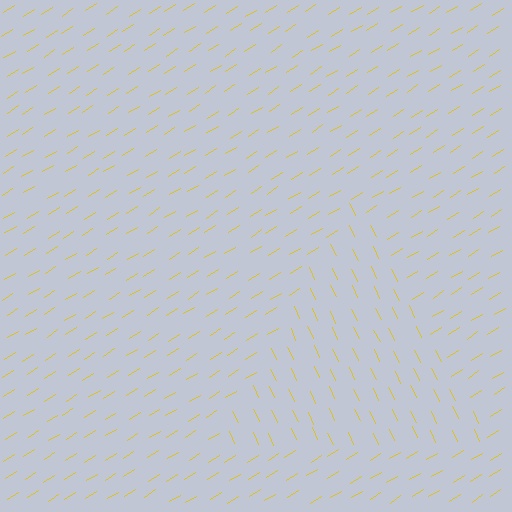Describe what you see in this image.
The image is filled with small yellow line segments. A triangle region in the image has lines oriented differently from the surrounding lines, creating a visible texture boundary.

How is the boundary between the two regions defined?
The boundary is defined purely by a change in line orientation (approximately 84 degrees difference). All lines are the same color and thickness.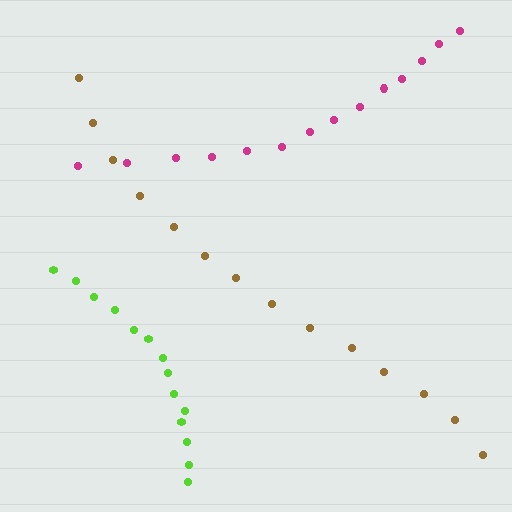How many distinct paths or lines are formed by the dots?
There are 3 distinct paths.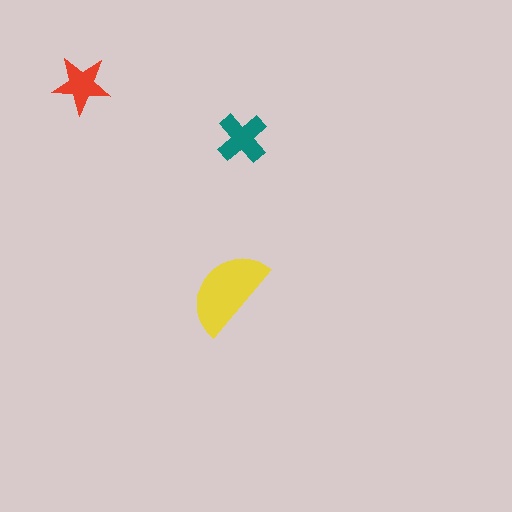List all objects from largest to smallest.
The yellow semicircle, the teal cross, the red star.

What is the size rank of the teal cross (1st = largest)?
2nd.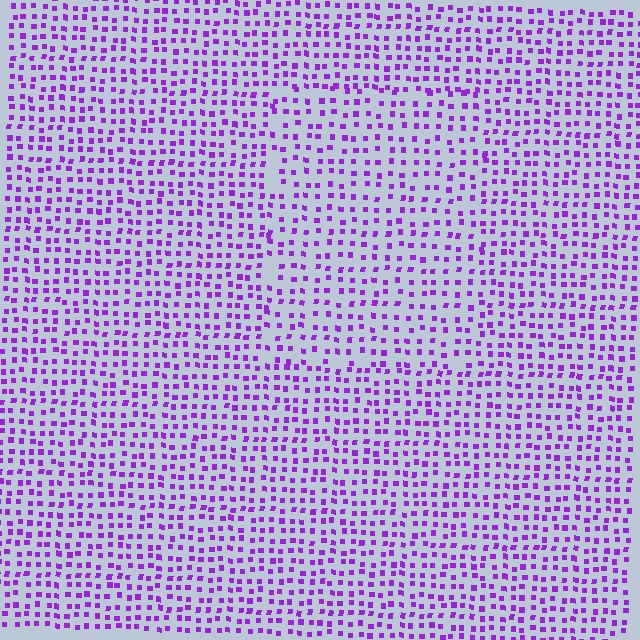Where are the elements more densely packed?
The elements are more densely packed outside the rectangle boundary.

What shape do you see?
I see a rectangle.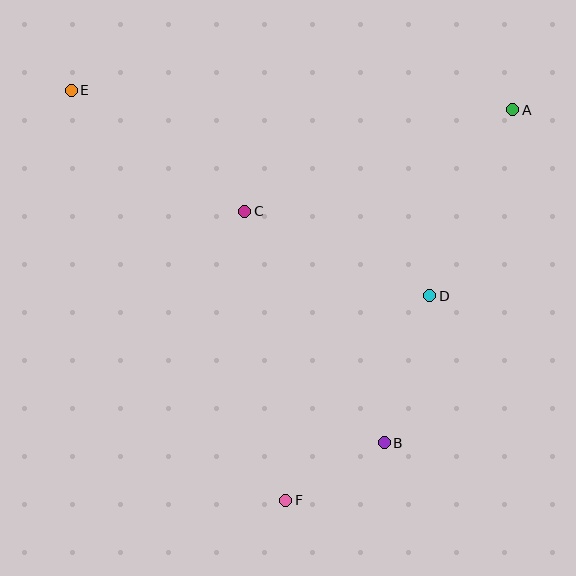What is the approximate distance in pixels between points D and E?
The distance between D and E is approximately 413 pixels.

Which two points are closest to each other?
Points B and F are closest to each other.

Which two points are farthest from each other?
Points B and E are farthest from each other.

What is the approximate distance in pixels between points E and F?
The distance between E and F is approximately 462 pixels.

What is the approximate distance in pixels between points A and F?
The distance between A and F is approximately 452 pixels.